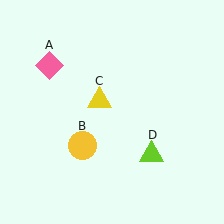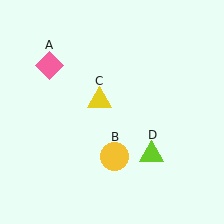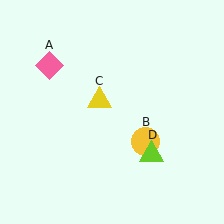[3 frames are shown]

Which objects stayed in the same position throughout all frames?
Pink diamond (object A) and yellow triangle (object C) and lime triangle (object D) remained stationary.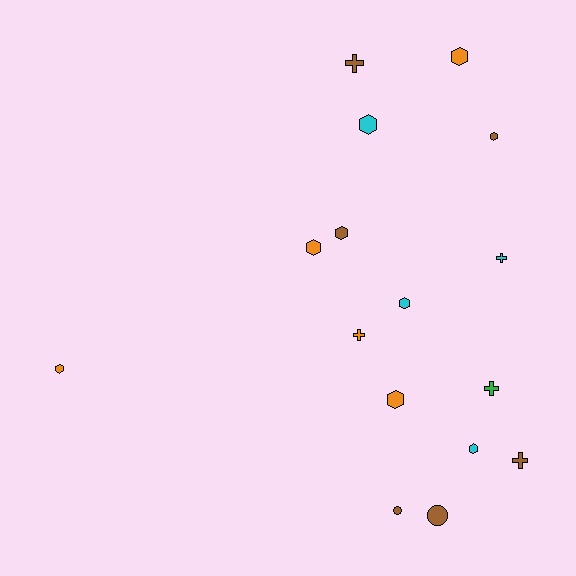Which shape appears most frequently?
Hexagon, with 9 objects.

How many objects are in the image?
There are 16 objects.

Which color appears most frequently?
Brown, with 6 objects.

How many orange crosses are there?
There is 1 orange cross.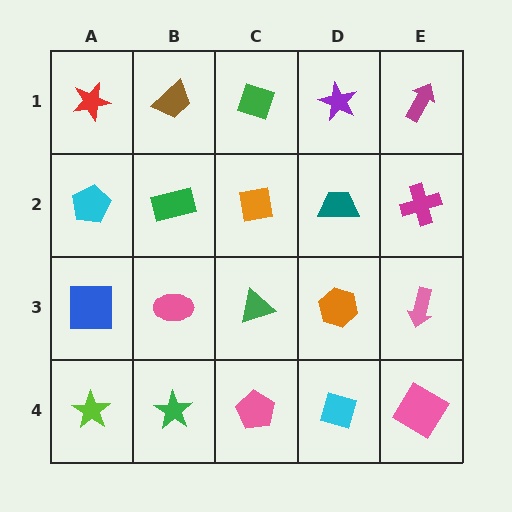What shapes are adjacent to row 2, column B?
A brown trapezoid (row 1, column B), a pink ellipse (row 3, column B), a cyan pentagon (row 2, column A), an orange square (row 2, column C).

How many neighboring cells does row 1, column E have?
2.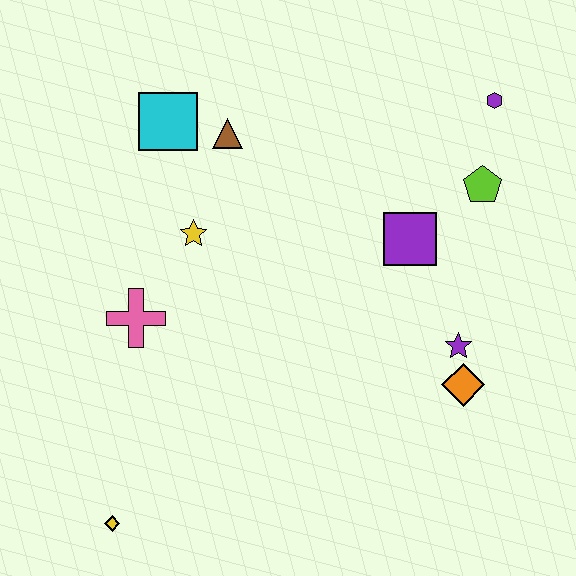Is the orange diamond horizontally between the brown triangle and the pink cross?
No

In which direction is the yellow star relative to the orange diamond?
The yellow star is to the left of the orange diamond.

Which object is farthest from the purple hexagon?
The yellow diamond is farthest from the purple hexagon.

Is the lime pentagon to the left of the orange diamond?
No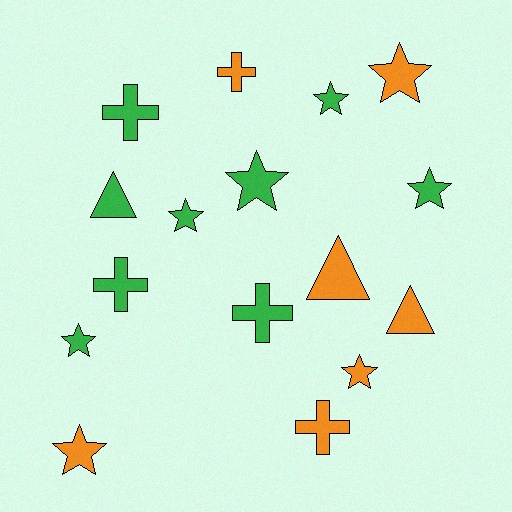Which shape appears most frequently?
Star, with 8 objects.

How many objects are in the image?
There are 16 objects.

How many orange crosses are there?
There are 2 orange crosses.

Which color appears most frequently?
Green, with 9 objects.